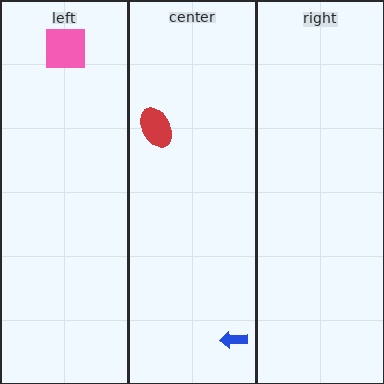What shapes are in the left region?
The pink square.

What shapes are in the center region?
The red ellipse, the blue arrow.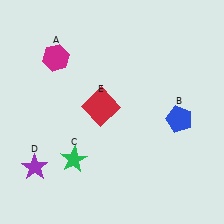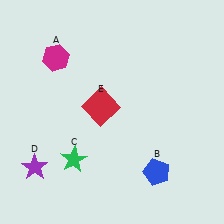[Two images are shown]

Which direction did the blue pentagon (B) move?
The blue pentagon (B) moved down.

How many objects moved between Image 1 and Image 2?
1 object moved between the two images.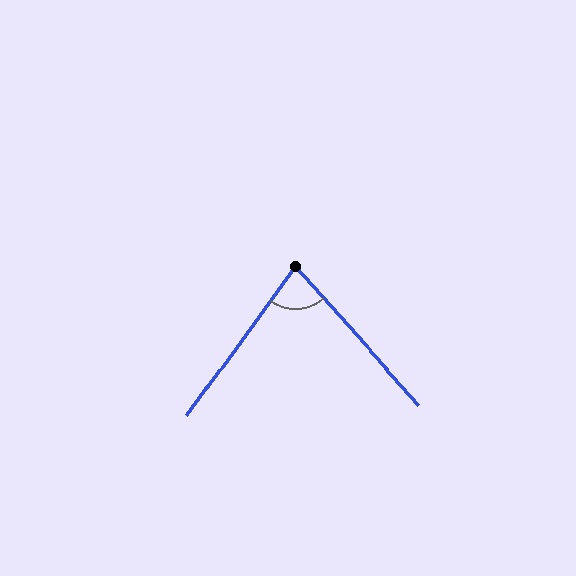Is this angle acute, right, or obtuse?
It is acute.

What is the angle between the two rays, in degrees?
Approximately 78 degrees.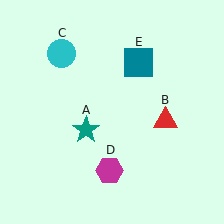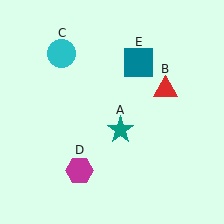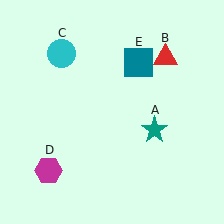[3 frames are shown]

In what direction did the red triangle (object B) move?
The red triangle (object B) moved up.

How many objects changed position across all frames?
3 objects changed position: teal star (object A), red triangle (object B), magenta hexagon (object D).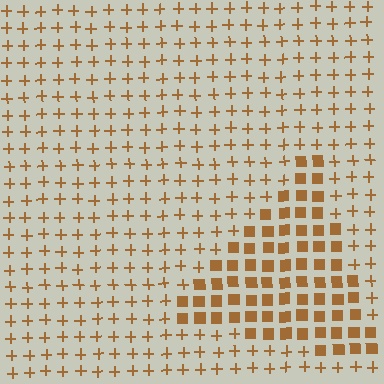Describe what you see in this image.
The image is filled with small brown elements arranged in a uniform grid. A triangle-shaped region contains squares, while the surrounding area contains plus signs. The boundary is defined purely by the change in element shape.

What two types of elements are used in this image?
The image uses squares inside the triangle region and plus signs outside it.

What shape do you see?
I see a triangle.